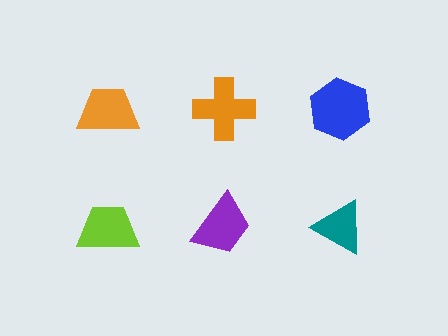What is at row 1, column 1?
An orange trapezoid.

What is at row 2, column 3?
A teal triangle.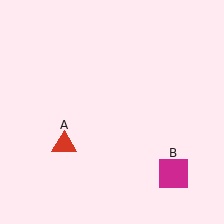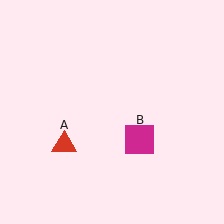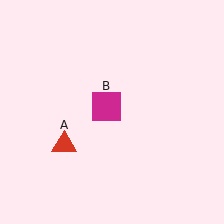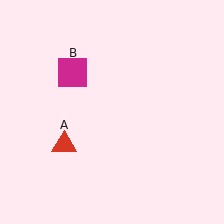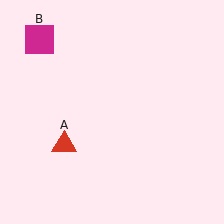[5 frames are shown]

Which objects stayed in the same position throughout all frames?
Red triangle (object A) remained stationary.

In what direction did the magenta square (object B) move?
The magenta square (object B) moved up and to the left.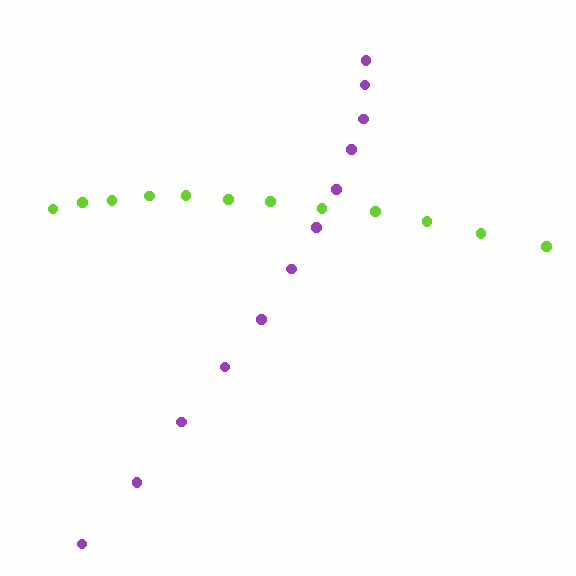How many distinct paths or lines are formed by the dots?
There are 2 distinct paths.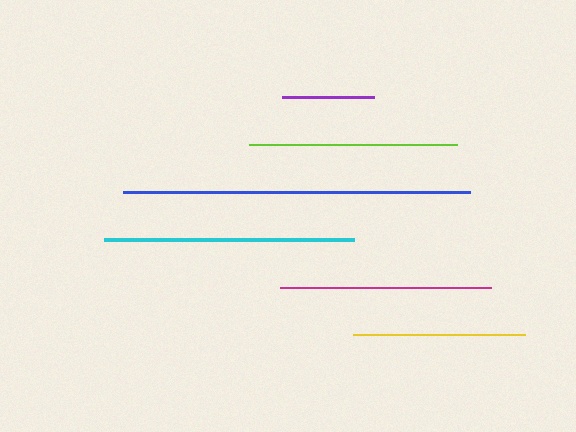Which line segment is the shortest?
The purple line is the shortest at approximately 92 pixels.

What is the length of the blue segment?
The blue segment is approximately 347 pixels long.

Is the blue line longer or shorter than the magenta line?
The blue line is longer than the magenta line.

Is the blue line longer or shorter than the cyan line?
The blue line is longer than the cyan line.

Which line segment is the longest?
The blue line is the longest at approximately 347 pixels.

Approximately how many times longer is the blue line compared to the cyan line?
The blue line is approximately 1.4 times the length of the cyan line.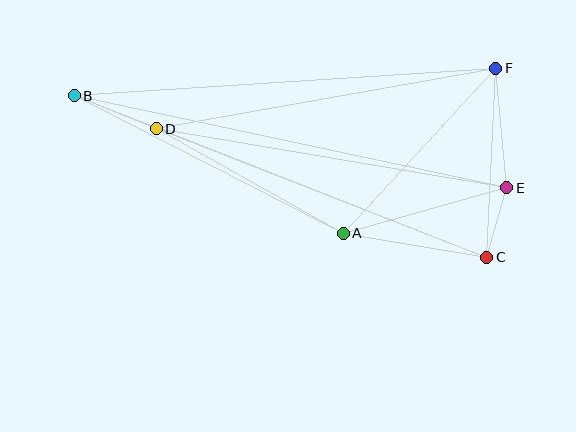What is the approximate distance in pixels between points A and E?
The distance between A and E is approximately 170 pixels.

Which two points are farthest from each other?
Points B and C are farthest from each other.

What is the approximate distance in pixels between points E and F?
The distance between E and F is approximately 120 pixels.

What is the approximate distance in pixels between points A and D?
The distance between A and D is approximately 214 pixels.